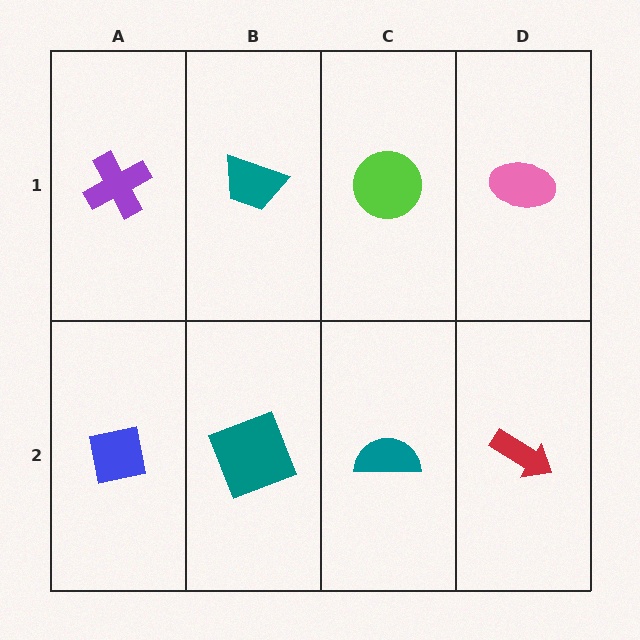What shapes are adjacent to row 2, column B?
A teal trapezoid (row 1, column B), a blue square (row 2, column A), a teal semicircle (row 2, column C).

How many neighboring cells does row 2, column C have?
3.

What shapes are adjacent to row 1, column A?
A blue square (row 2, column A), a teal trapezoid (row 1, column B).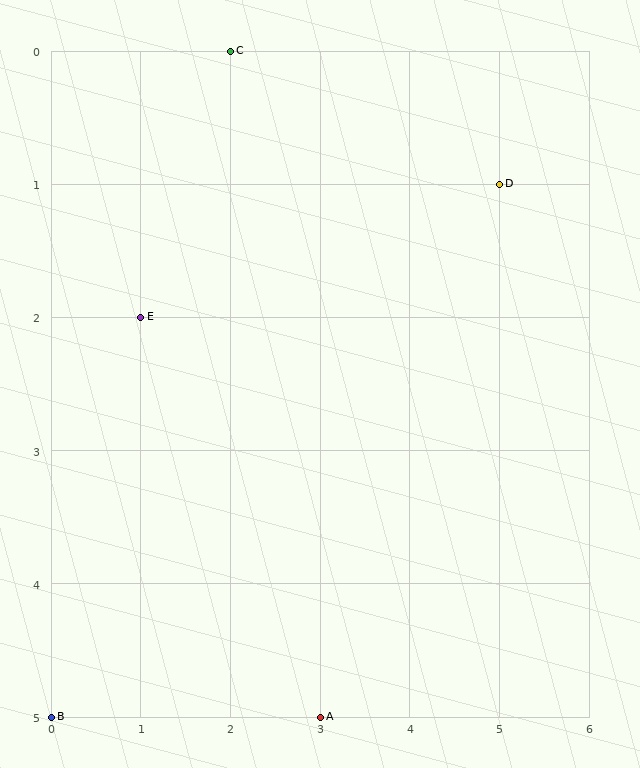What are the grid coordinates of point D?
Point D is at grid coordinates (5, 1).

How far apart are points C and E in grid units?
Points C and E are 1 column and 2 rows apart (about 2.2 grid units diagonally).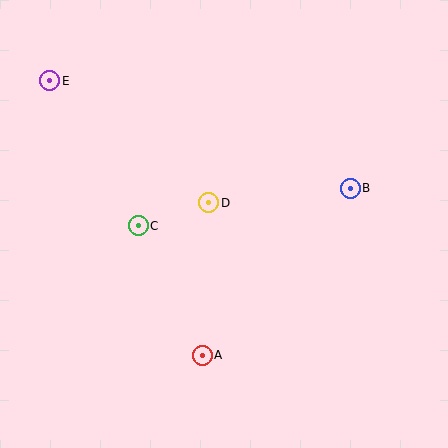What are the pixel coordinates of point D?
Point D is at (209, 203).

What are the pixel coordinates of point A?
Point A is at (202, 355).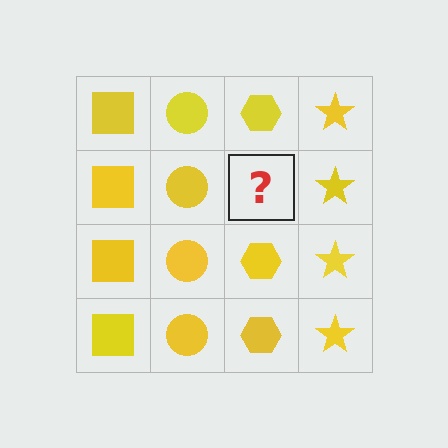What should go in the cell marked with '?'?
The missing cell should contain a yellow hexagon.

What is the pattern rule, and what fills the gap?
The rule is that each column has a consistent shape. The gap should be filled with a yellow hexagon.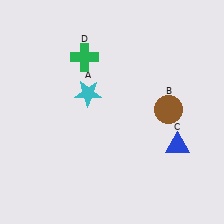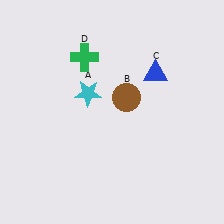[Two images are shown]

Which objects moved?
The objects that moved are: the brown circle (B), the blue triangle (C).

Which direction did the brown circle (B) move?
The brown circle (B) moved left.